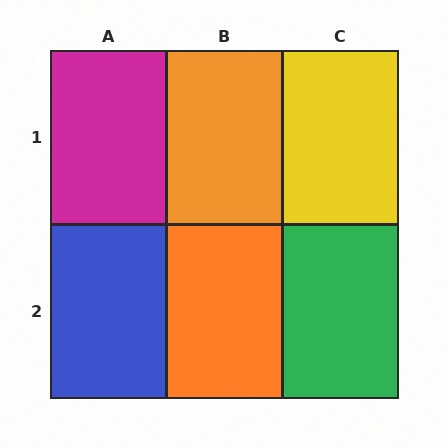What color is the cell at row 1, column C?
Yellow.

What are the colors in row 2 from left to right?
Blue, orange, green.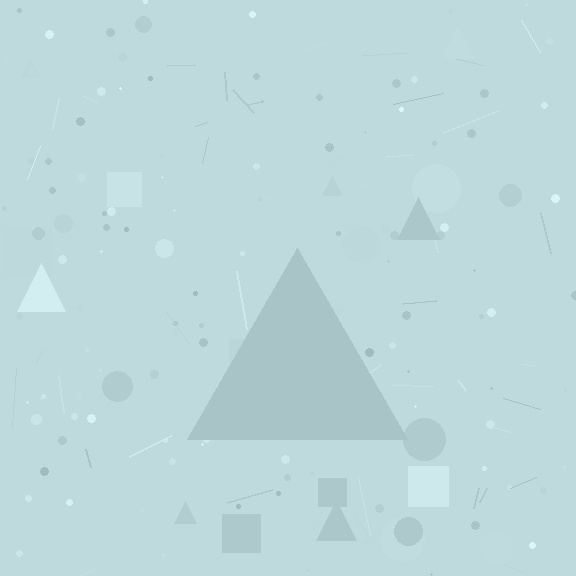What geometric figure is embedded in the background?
A triangle is embedded in the background.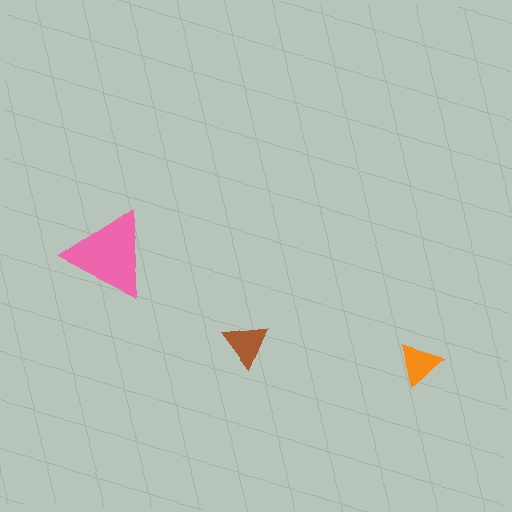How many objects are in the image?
There are 3 objects in the image.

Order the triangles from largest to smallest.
the pink one, the brown one, the orange one.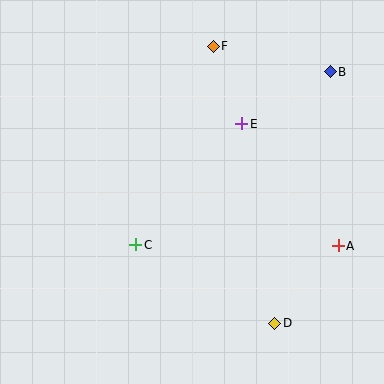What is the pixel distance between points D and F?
The distance between D and F is 283 pixels.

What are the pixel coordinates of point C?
Point C is at (135, 245).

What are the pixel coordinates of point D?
Point D is at (275, 323).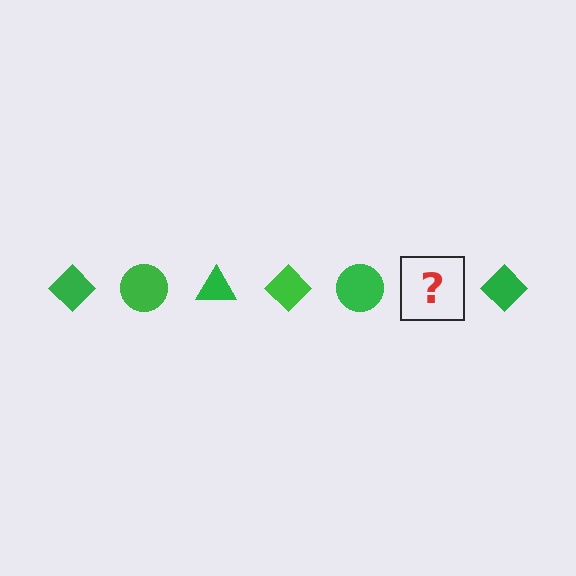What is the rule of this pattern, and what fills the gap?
The rule is that the pattern cycles through diamond, circle, triangle shapes in green. The gap should be filled with a green triangle.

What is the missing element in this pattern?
The missing element is a green triangle.